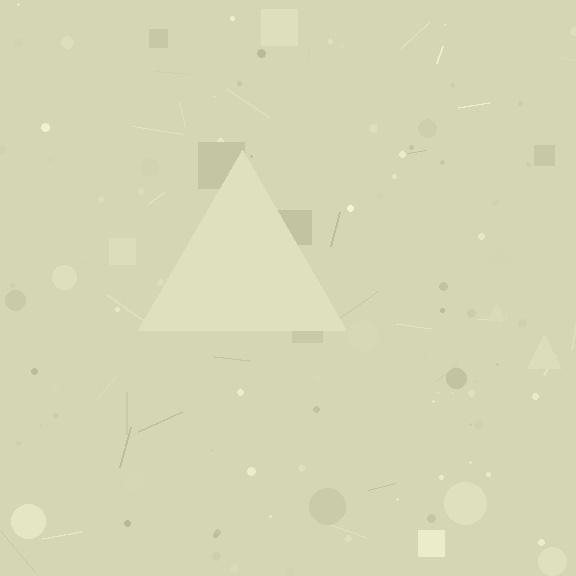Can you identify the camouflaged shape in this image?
The camouflaged shape is a triangle.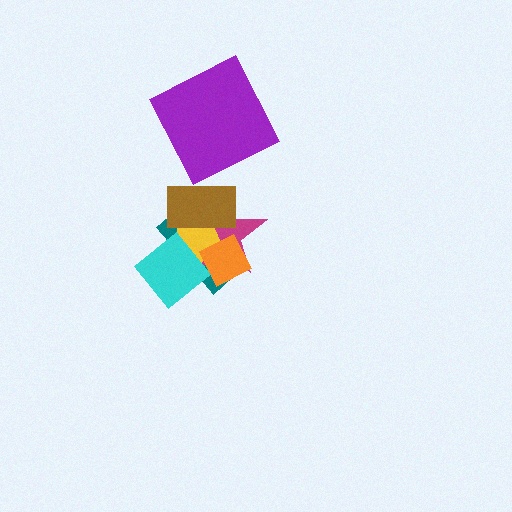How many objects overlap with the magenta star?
5 objects overlap with the magenta star.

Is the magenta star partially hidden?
Yes, it is partially covered by another shape.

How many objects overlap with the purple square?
0 objects overlap with the purple square.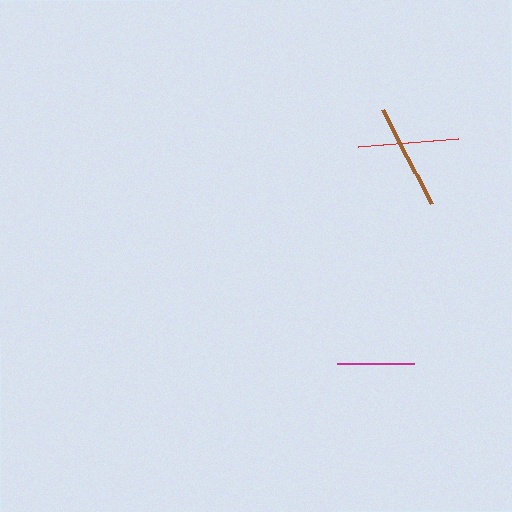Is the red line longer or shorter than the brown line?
The brown line is longer than the red line.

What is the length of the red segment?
The red segment is approximately 100 pixels long.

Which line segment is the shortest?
The magenta line is the shortest at approximately 77 pixels.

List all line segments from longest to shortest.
From longest to shortest: brown, red, magenta.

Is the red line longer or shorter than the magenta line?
The red line is longer than the magenta line.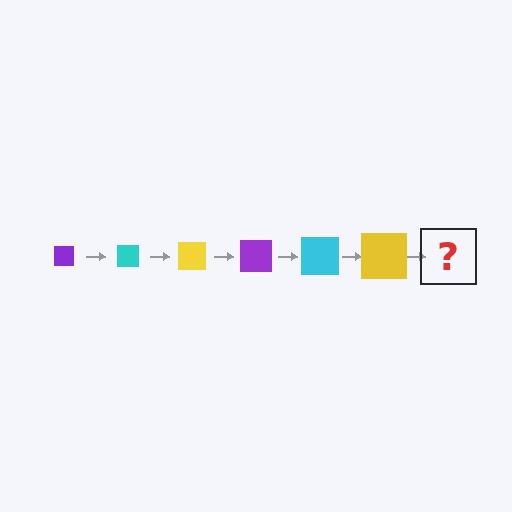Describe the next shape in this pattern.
It should be a purple square, larger than the previous one.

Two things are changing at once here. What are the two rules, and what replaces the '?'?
The two rules are that the square grows larger each step and the color cycles through purple, cyan, and yellow. The '?' should be a purple square, larger than the previous one.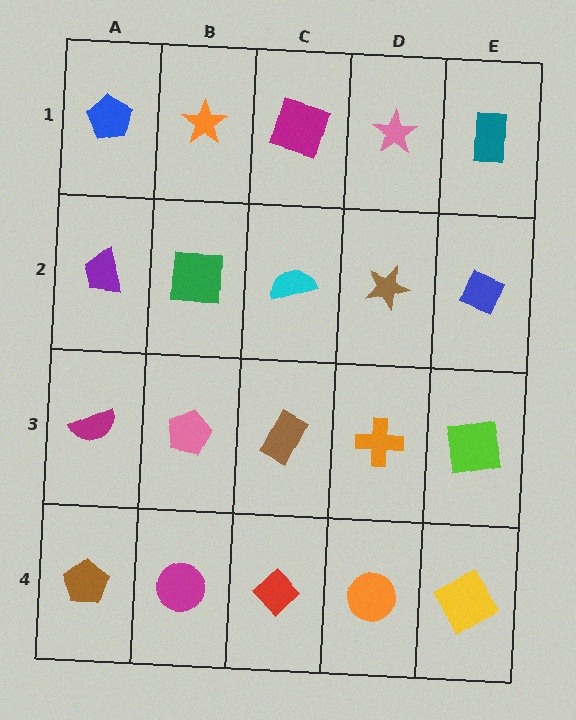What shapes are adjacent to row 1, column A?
A purple trapezoid (row 2, column A), an orange star (row 1, column B).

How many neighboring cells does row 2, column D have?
4.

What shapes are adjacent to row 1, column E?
A blue diamond (row 2, column E), a pink star (row 1, column D).